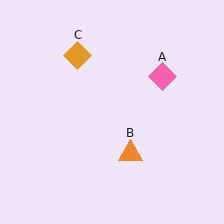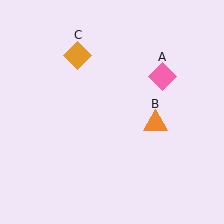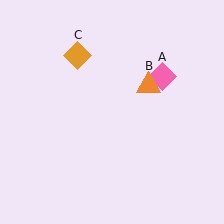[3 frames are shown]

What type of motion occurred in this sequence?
The orange triangle (object B) rotated counterclockwise around the center of the scene.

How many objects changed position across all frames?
1 object changed position: orange triangle (object B).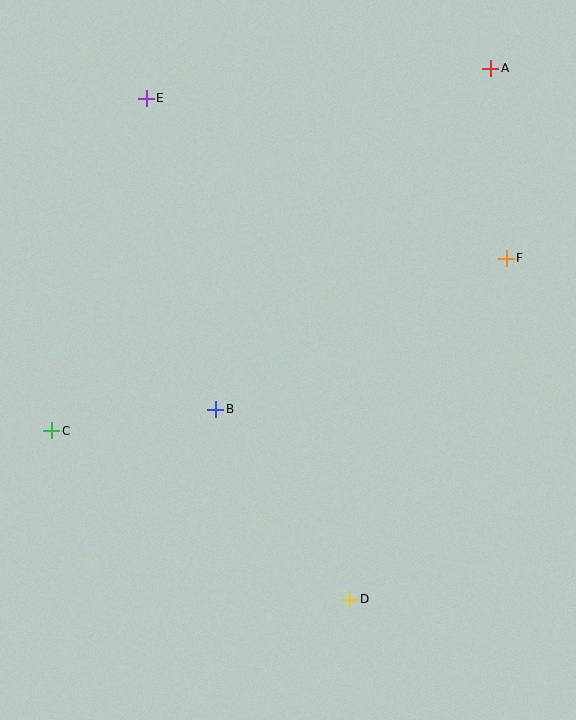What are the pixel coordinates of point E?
Point E is at (146, 98).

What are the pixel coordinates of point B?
Point B is at (216, 409).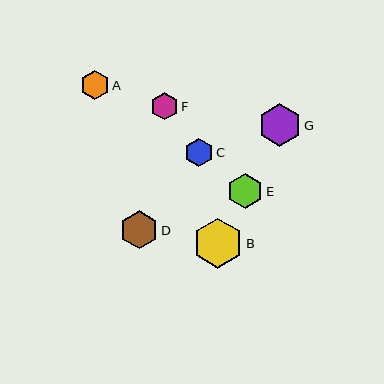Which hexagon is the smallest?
Hexagon F is the smallest with a size of approximately 27 pixels.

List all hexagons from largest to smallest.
From largest to smallest: B, G, D, E, A, C, F.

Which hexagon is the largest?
Hexagon B is the largest with a size of approximately 50 pixels.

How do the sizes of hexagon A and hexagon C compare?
Hexagon A and hexagon C are approximately the same size.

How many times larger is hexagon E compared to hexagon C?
Hexagon E is approximately 1.2 times the size of hexagon C.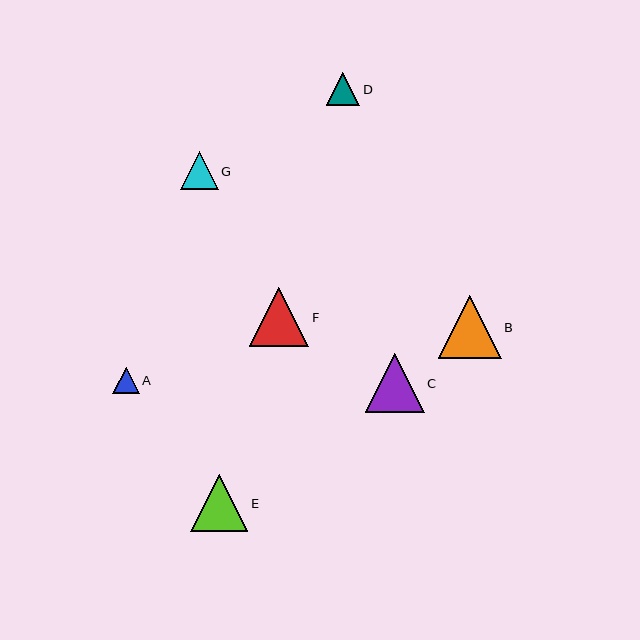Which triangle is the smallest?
Triangle A is the smallest with a size of approximately 27 pixels.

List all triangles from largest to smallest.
From largest to smallest: B, F, C, E, G, D, A.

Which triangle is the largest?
Triangle B is the largest with a size of approximately 63 pixels.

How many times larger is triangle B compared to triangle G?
Triangle B is approximately 1.7 times the size of triangle G.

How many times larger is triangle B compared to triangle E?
Triangle B is approximately 1.1 times the size of triangle E.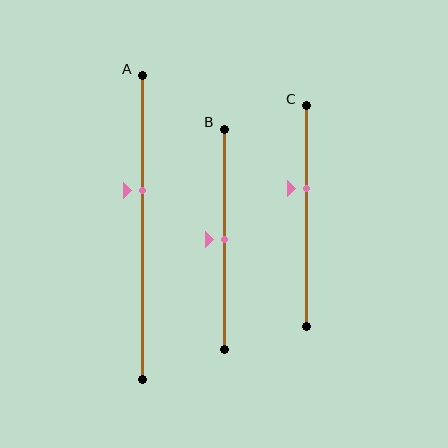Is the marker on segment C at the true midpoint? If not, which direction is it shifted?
No, the marker on segment C is shifted upward by about 12% of the segment length.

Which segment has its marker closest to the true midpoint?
Segment B has its marker closest to the true midpoint.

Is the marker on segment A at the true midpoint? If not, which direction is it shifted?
No, the marker on segment A is shifted upward by about 12% of the segment length.